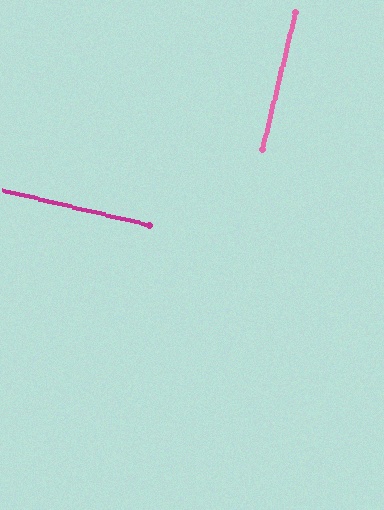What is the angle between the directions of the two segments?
Approximately 90 degrees.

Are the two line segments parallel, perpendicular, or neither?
Perpendicular — they meet at approximately 90°.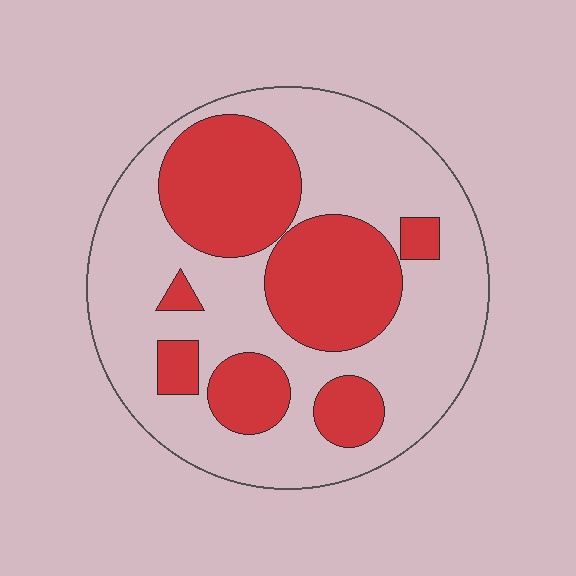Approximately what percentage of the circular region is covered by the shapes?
Approximately 35%.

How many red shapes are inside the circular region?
7.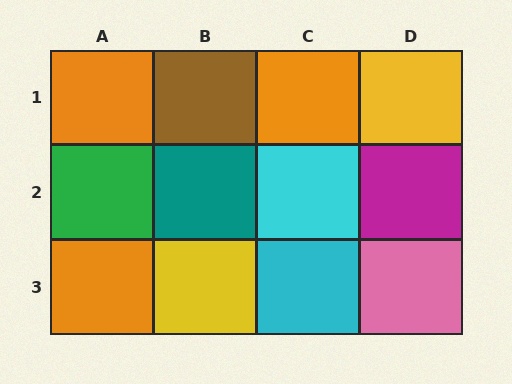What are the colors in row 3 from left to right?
Orange, yellow, cyan, pink.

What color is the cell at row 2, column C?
Cyan.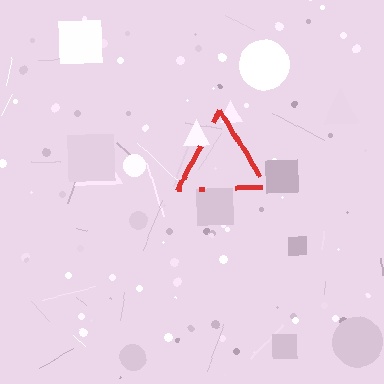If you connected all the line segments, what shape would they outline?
They would outline a triangle.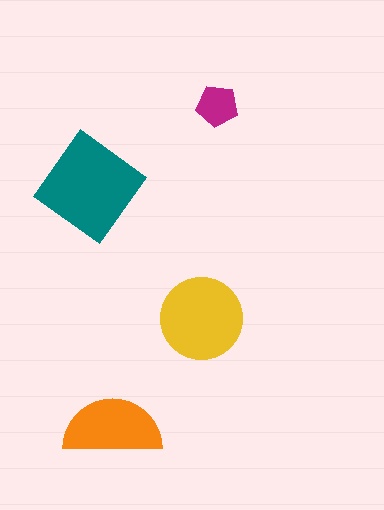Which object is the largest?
The teal diamond.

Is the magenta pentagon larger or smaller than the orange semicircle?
Smaller.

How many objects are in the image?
There are 4 objects in the image.